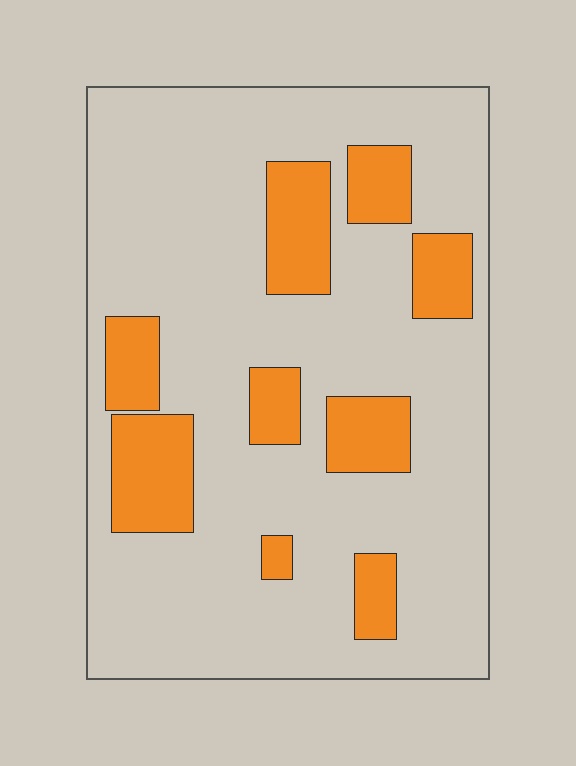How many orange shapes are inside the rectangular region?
9.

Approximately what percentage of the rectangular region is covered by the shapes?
Approximately 20%.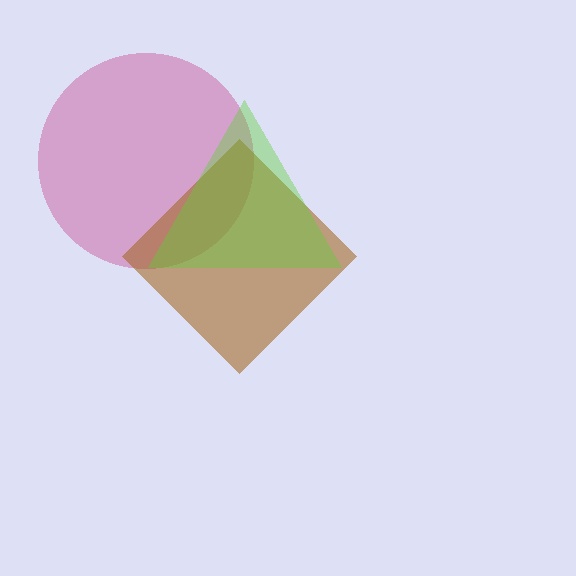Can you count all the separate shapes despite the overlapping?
Yes, there are 3 separate shapes.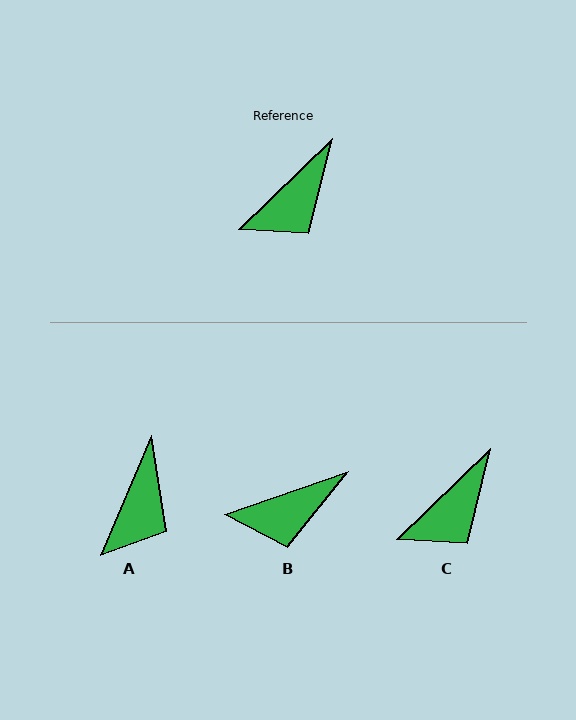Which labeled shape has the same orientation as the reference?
C.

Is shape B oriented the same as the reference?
No, it is off by about 25 degrees.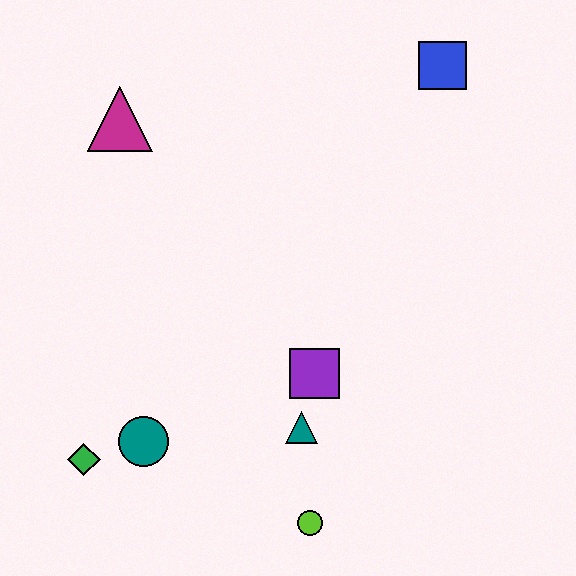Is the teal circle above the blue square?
No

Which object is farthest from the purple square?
The blue square is farthest from the purple square.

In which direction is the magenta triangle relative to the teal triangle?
The magenta triangle is above the teal triangle.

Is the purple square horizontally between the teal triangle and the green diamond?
No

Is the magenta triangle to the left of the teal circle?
Yes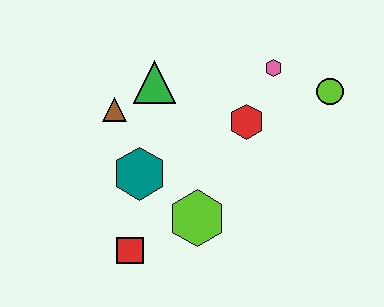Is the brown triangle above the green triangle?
No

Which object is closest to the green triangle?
The brown triangle is closest to the green triangle.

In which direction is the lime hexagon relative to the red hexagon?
The lime hexagon is below the red hexagon.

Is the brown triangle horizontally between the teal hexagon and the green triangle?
No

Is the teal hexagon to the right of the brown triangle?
Yes